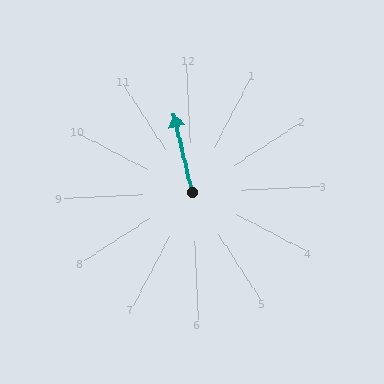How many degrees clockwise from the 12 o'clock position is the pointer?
Approximately 350 degrees.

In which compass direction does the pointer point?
North.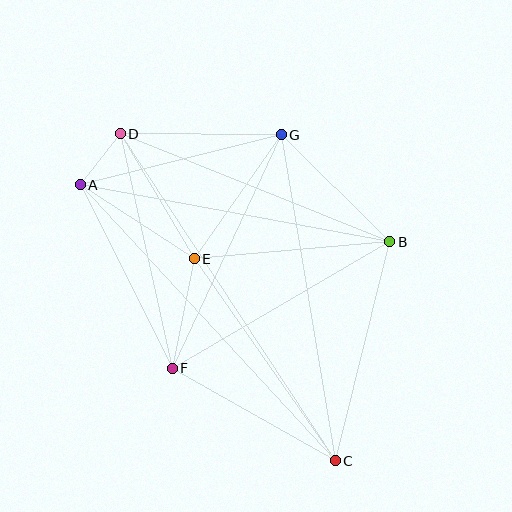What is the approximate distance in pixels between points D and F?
The distance between D and F is approximately 240 pixels.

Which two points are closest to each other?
Points A and D are closest to each other.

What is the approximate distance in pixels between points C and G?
The distance between C and G is approximately 330 pixels.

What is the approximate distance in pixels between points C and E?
The distance between C and E is approximately 247 pixels.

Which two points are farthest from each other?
Points C and D are farthest from each other.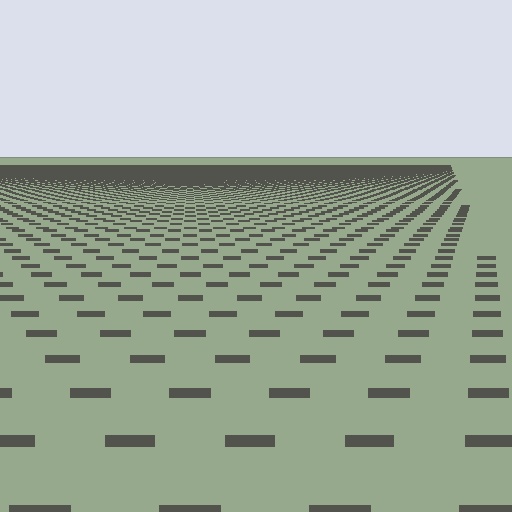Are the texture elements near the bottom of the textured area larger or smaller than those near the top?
Larger. Near the bottom, elements are closer to the viewer and appear at a bigger on-screen size.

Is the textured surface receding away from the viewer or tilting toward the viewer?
The surface is receding away from the viewer. Texture elements get smaller and denser toward the top.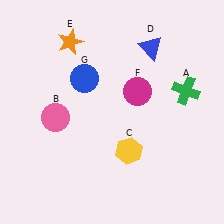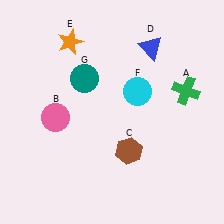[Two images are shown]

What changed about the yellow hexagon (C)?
In Image 1, C is yellow. In Image 2, it changed to brown.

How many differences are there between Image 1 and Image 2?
There are 3 differences between the two images.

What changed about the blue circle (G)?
In Image 1, G is blue. In Image 2, it changed to teal.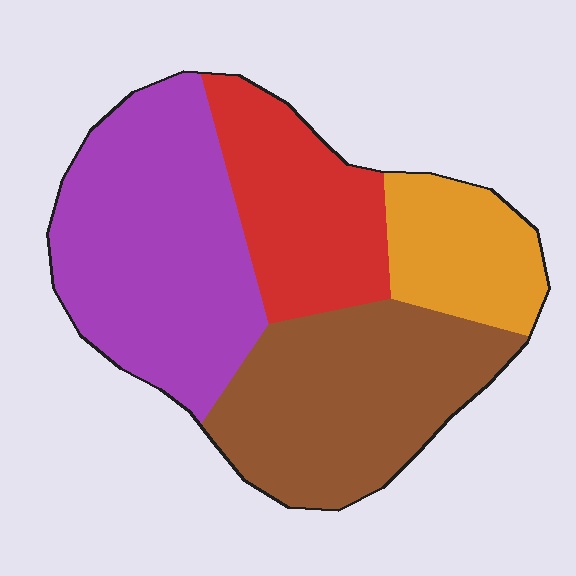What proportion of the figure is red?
Red covers around 20% of the figure.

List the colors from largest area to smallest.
From largest to smallest: purple, brown, red, orange.